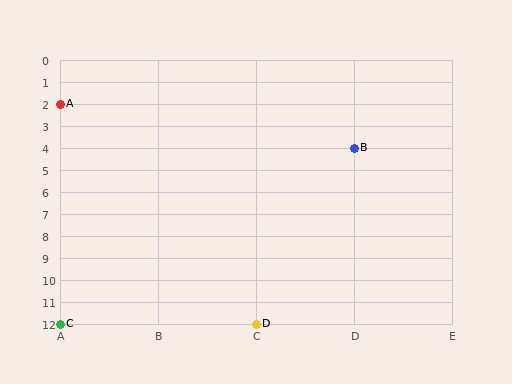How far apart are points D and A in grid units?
Points D and A are 2 columns and 10 rows apart (about 10.2 grid units diagonally).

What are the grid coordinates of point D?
Point D is at grid coordinates (C, 12).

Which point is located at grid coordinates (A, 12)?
Point C is at (A, 12).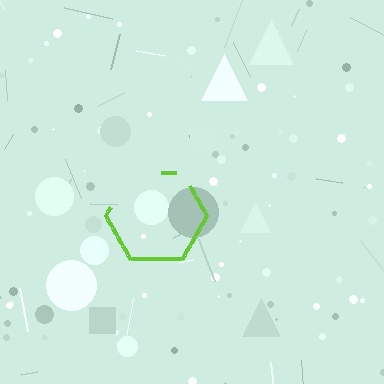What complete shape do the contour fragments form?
The contour fragments form a hexagon.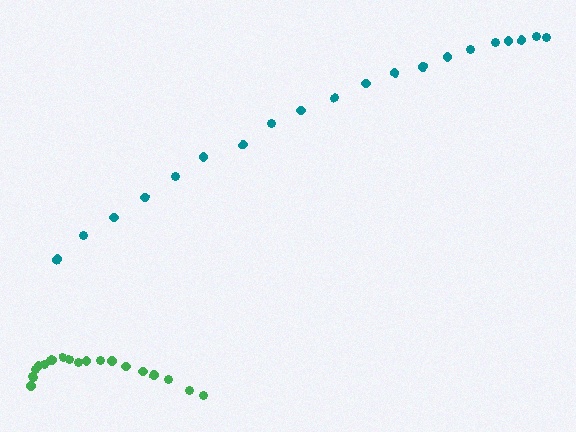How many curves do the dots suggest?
There are 2 distinct paths.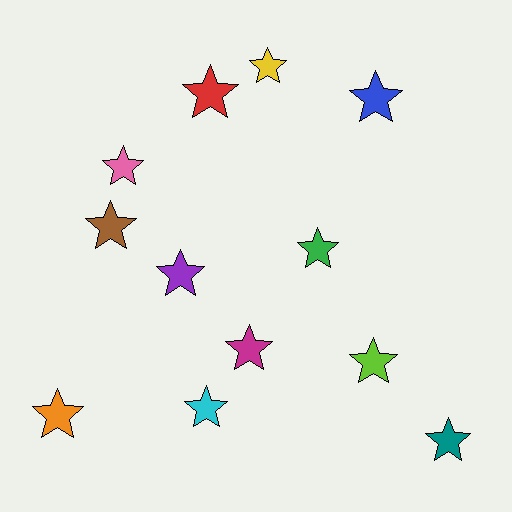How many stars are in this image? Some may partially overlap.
There are 12 stars.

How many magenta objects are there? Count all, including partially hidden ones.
There is 1 magenta object.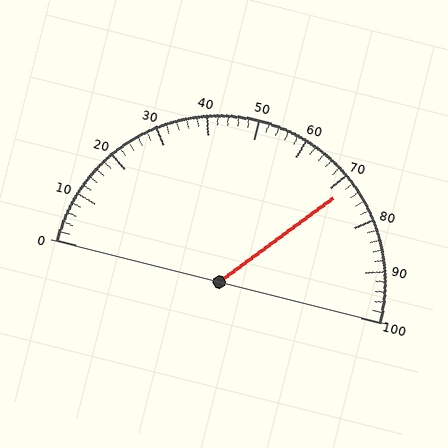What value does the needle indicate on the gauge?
The needle indicates approximately 72.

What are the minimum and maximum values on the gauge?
The gauge ranges from 0 to 100.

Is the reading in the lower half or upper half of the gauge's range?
The reading is in the upper half of the range (0 to 100).